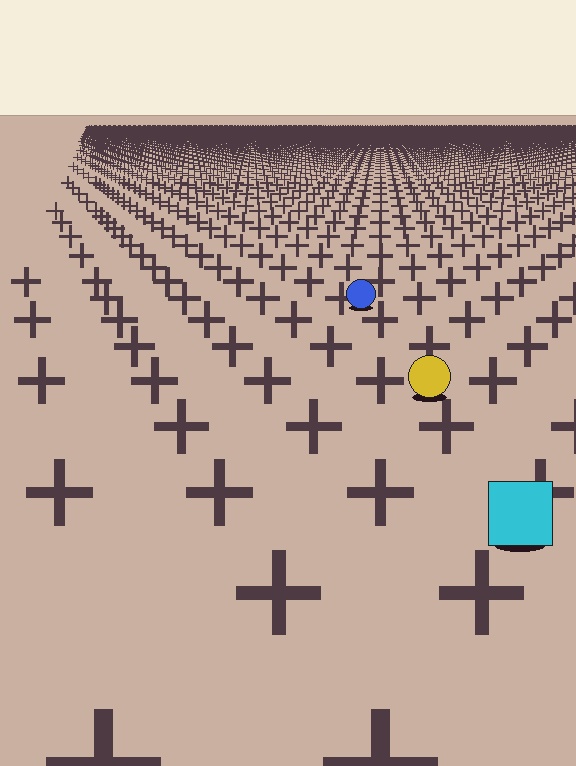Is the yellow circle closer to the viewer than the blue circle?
Yes. The yellow circle is closer — you can tell from the texture gradient: the ground texture is coarser near it.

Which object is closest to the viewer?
The cyan square is closest. The texture marks near it are larger and more spread out.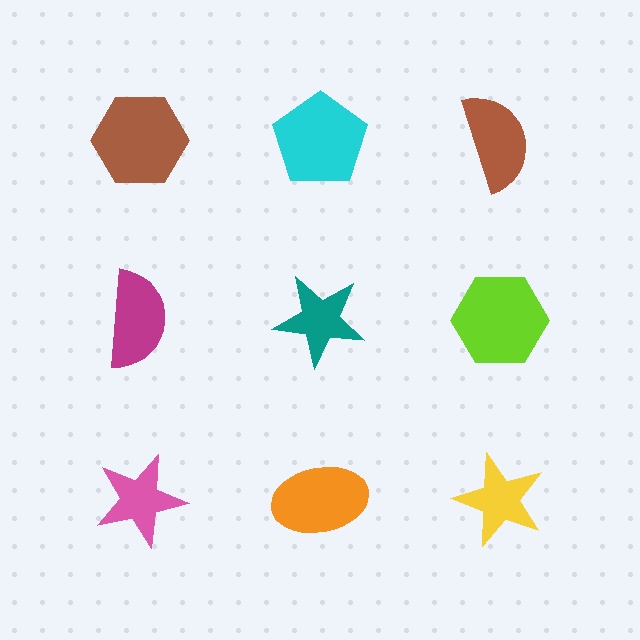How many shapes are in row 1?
3 shapes.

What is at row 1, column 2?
A cyan pentagon.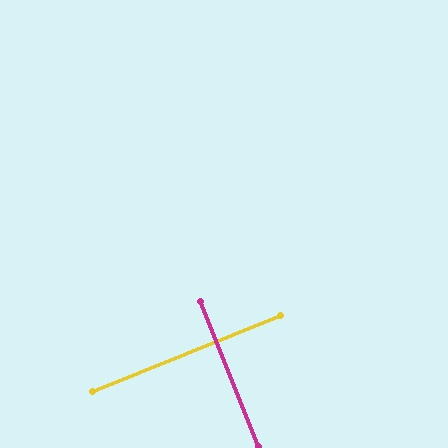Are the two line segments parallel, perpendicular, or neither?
Perpendicular — they meet at approximately 89°.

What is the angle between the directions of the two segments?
Approximately 89 degrees.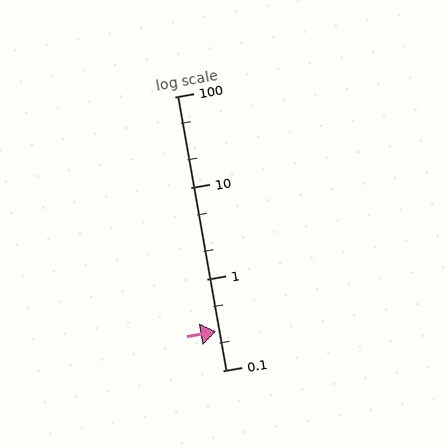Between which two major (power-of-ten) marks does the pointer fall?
The pointer is between 0.1 and 1.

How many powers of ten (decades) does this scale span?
The scale spans 3 decades, from 0.1 to 100.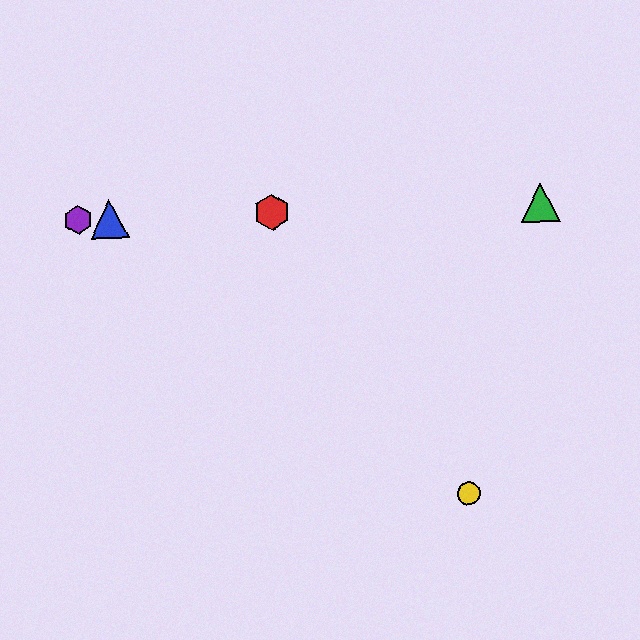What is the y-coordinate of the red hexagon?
The red hexagon is at y≈212.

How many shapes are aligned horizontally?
4 shapes (the red hexagon, the blue triangle, the green triangle, the purple hexagon) are aligned horizontally.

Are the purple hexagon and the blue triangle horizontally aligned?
Yes, both are at y≈220.